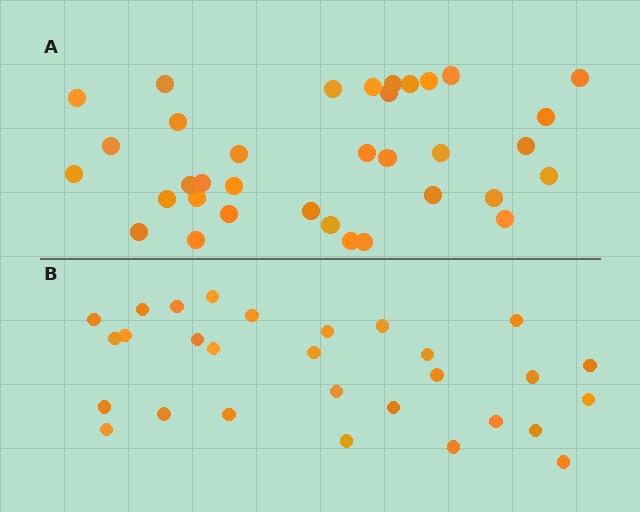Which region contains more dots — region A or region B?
Region A (the top region) has more dots.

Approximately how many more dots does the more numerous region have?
Region A has about 6 more dots than region B.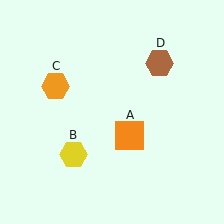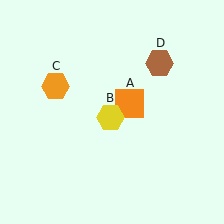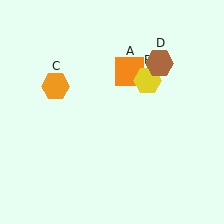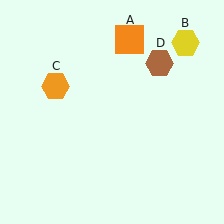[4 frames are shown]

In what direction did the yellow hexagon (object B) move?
The yellow hexagon (object B) moved up and to the right.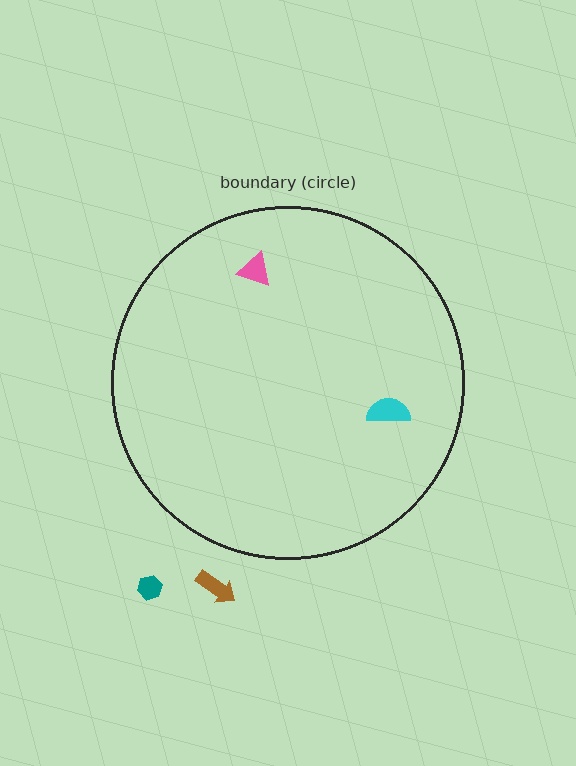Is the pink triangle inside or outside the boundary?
Inside.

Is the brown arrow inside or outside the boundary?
Outside.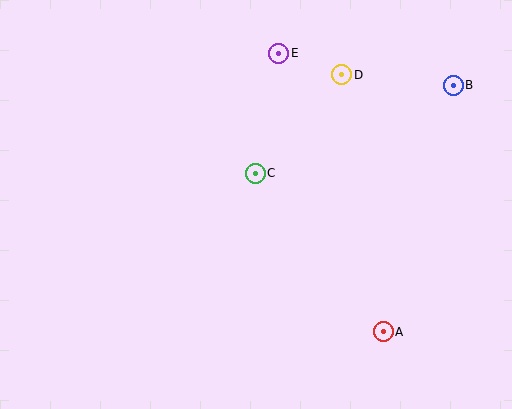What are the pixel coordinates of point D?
Point D is at (342, 75).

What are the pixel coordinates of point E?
Point E is at (279, 53).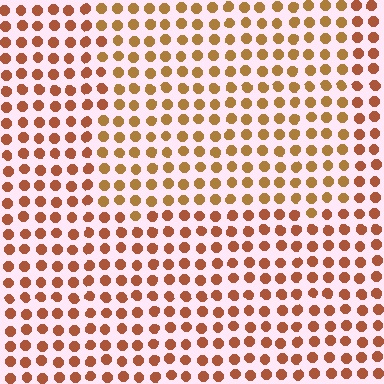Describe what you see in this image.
The image is filled with small brown elements in a uniform arrangement. A rectangle-shaped region is visible where the elements are tinted to a slightly different hue, forming a subtle color boundary.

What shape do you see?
I see a rectangle.